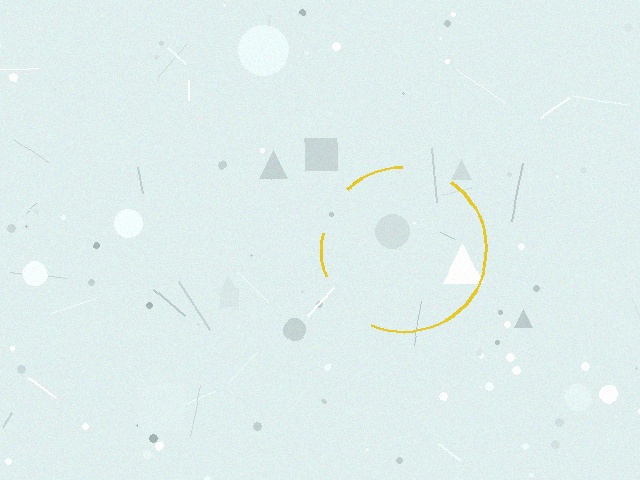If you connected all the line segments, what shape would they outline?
They would outline a circle.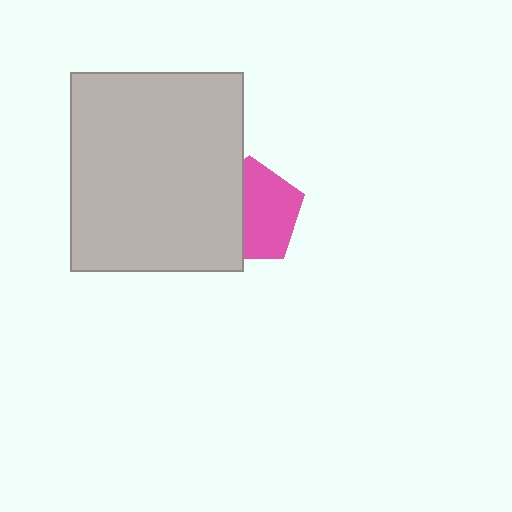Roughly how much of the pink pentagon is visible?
About half of it is visible (roughly 58%).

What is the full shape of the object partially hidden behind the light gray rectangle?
The partially hidden object is a pink pentagon.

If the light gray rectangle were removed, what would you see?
You would see the complete pink pentagon.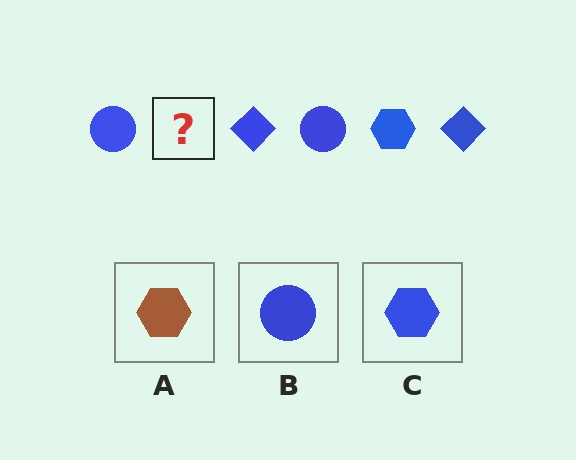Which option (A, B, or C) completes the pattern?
C.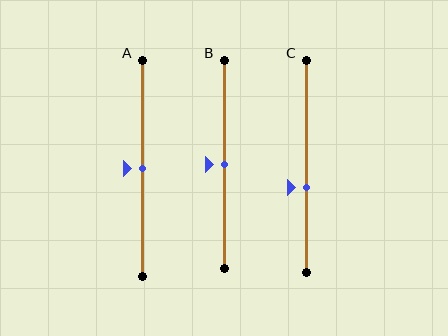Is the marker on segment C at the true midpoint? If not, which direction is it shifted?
No, the marker on segment C is shifted downward by about 10% of the segment length.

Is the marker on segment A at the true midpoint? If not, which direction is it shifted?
Yes, the marker on segment A is at the true midpoint.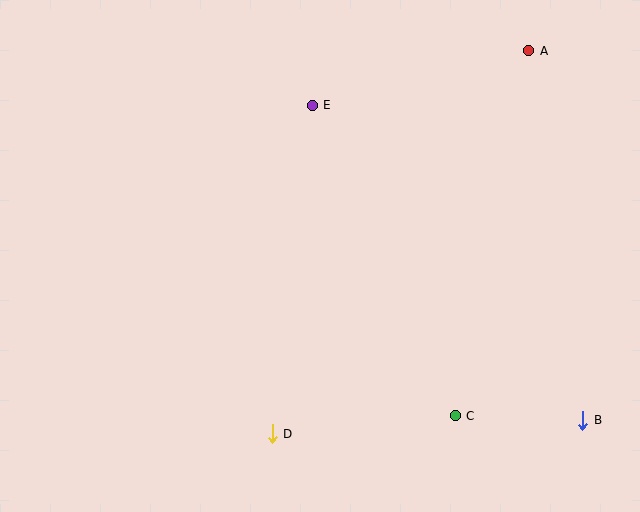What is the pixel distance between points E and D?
The distance between E and D is 331 pixels.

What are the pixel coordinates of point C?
Point C is at (455, 416).